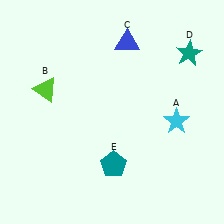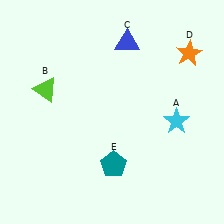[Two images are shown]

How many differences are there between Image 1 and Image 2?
There is 1 difference between the two images.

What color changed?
The star (D) changed from teal in Image 1 to orange in Image 2.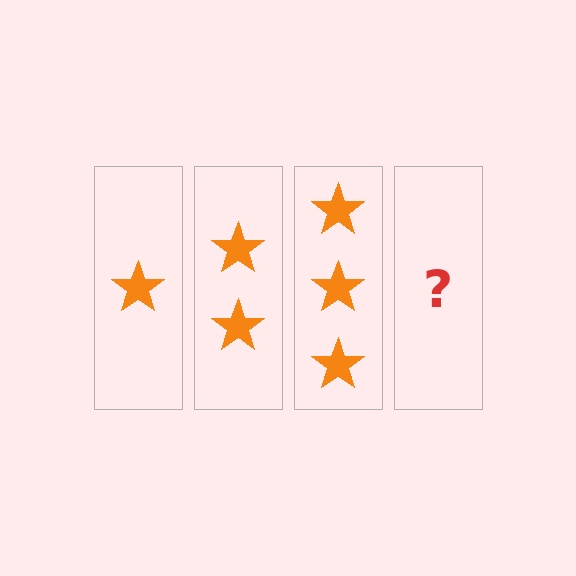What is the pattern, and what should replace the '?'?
The pattern is that each step adds one more star. The '?' should be 4 stars.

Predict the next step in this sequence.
The next step is 4 stars.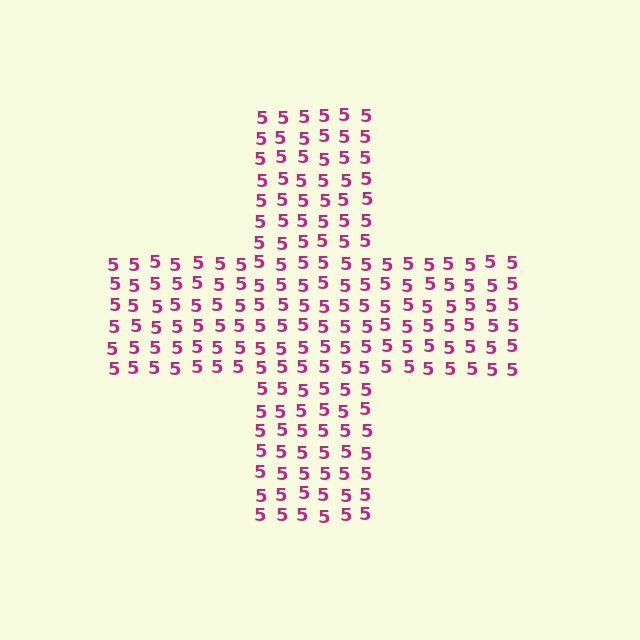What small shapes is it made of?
It is made of small digit 5's.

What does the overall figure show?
The overall figure shows a cross.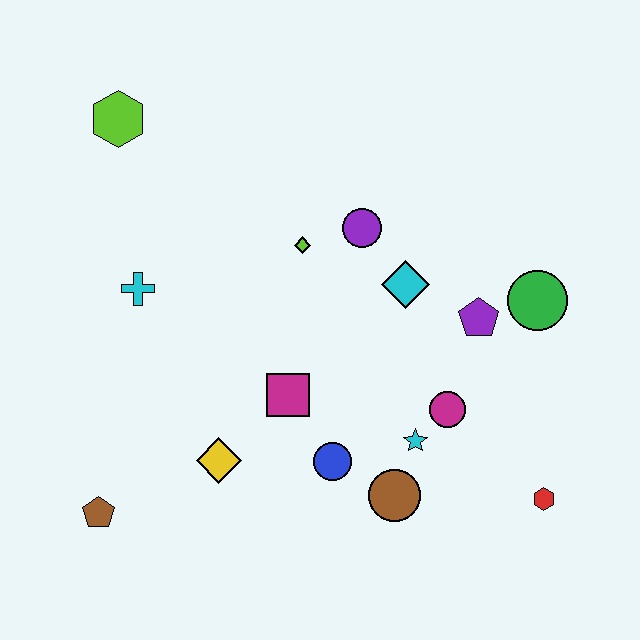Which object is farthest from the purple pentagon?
The brown pentagon is farthest from the purple pentagon.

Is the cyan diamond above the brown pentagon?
Yes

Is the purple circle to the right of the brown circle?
No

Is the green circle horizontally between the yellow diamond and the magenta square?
No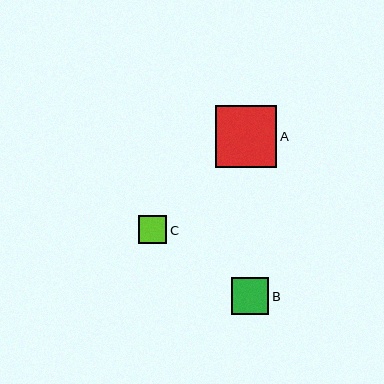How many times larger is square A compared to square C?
Square A is approximately 2.2 times the size of square C.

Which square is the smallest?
Square C is the smallest with a size of approximately 28 pixels.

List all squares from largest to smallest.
From largest to smallest: A, B, C.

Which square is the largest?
Square A is the largest with a size of approximately 61 pixels.